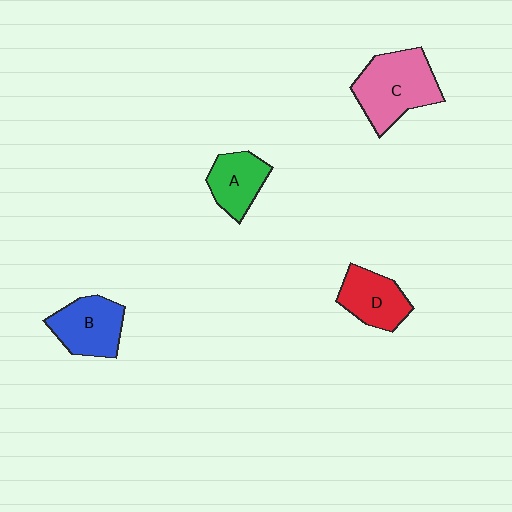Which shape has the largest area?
Shape C (pink).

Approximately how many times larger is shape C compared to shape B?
Approximately 1.4 times.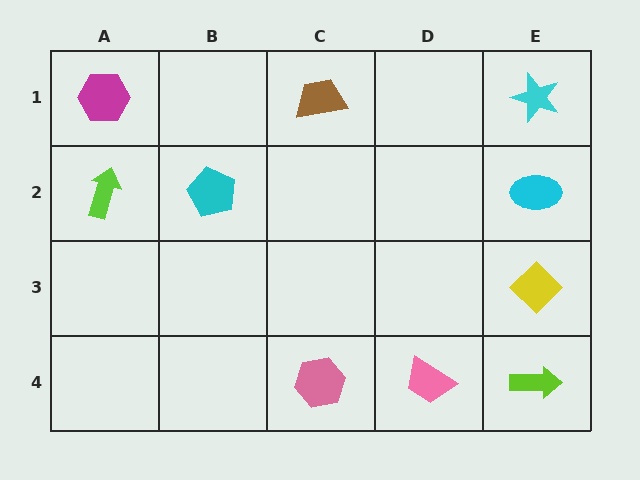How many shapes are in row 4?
3 shapes.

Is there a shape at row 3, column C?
No, that cell is empty.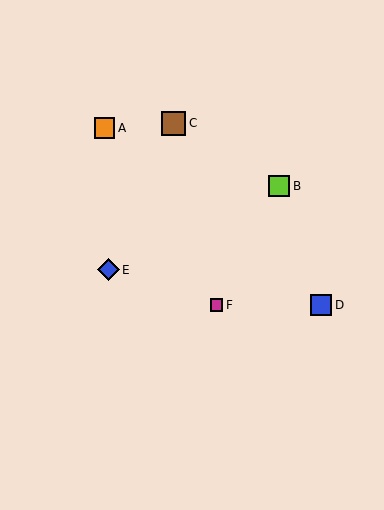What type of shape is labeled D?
Shape D is a blue square.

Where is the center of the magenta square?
The center of the magenta square is at (217, 305).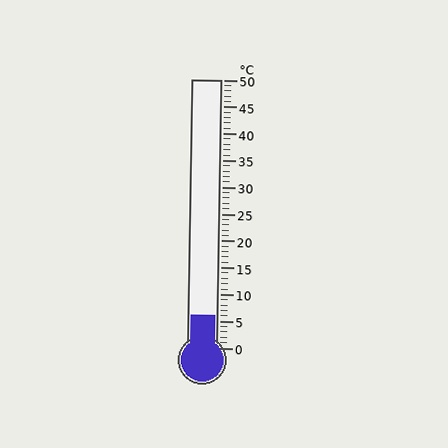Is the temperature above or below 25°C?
The temperature is below 25°C.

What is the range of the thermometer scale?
The thermometer scale ranges from 0°C to 50°C.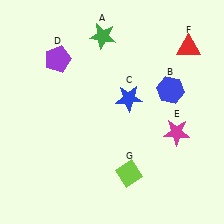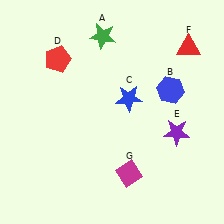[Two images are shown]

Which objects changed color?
D changed from purple to red. E changed from magenta to purple. G changed from lime to magenta.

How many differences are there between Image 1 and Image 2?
There are 3 differences between the two images.